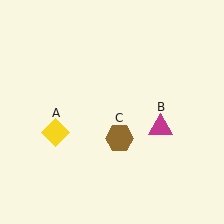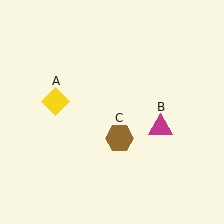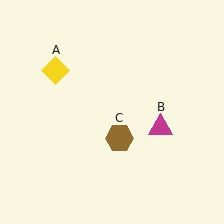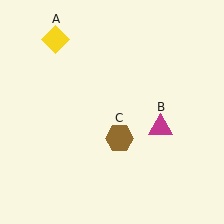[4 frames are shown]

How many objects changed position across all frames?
1 object changed position: yellow diamond (object A).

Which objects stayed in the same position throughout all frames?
Magenta triangle (object B) and brown hexagon (object C) remained stationary.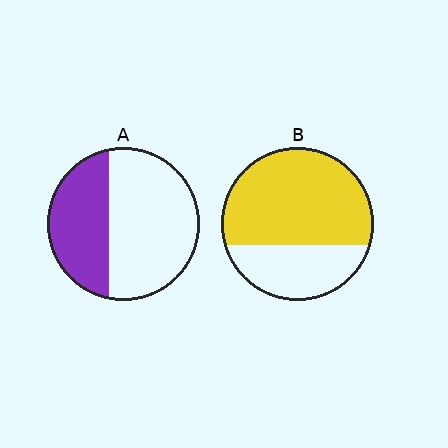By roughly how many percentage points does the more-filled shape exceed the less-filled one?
By roughly 30 percentage points (B over A).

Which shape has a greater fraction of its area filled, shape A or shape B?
Shape B.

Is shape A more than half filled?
No.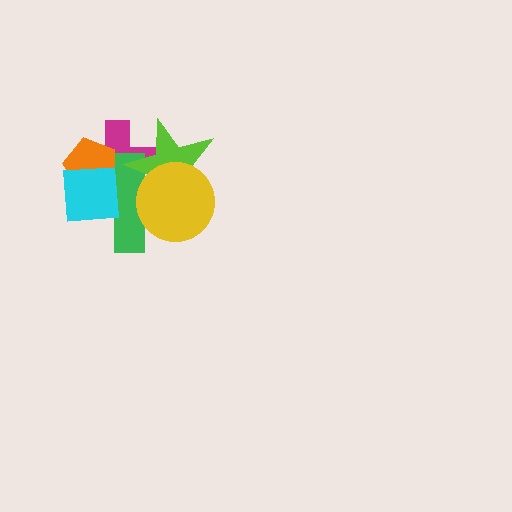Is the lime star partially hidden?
Yes, it is partially covered by another shape.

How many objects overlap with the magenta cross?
4 objects overlap with the magenta cross.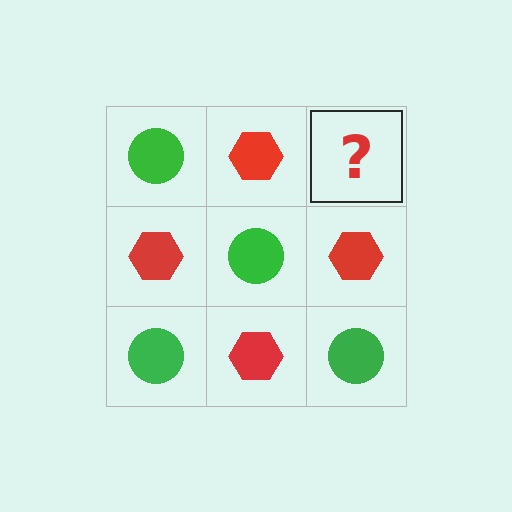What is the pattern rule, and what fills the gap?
The rule is that it alternates green circle and red hexagon in a checkerboard pattern. The gap should be filled with a green circle.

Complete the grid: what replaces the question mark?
The question mark should be replaced with a green circle.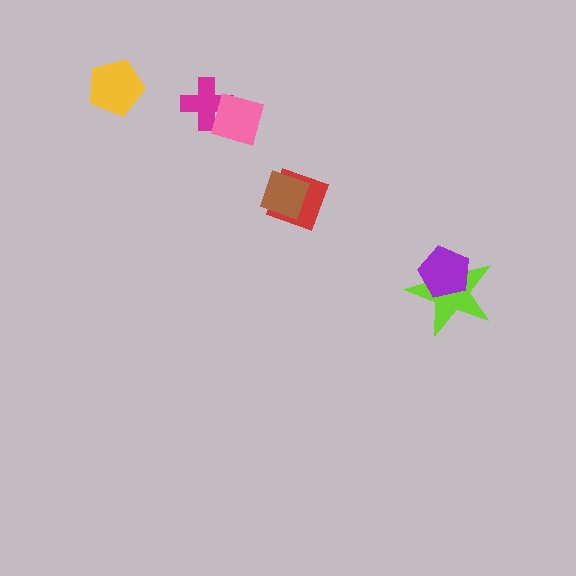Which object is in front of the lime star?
The purple pentagon is in front of the lime star.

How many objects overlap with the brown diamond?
1 object overlaps with the brown diamond.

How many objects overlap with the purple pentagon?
1 object overlaps with the purple pentagon.